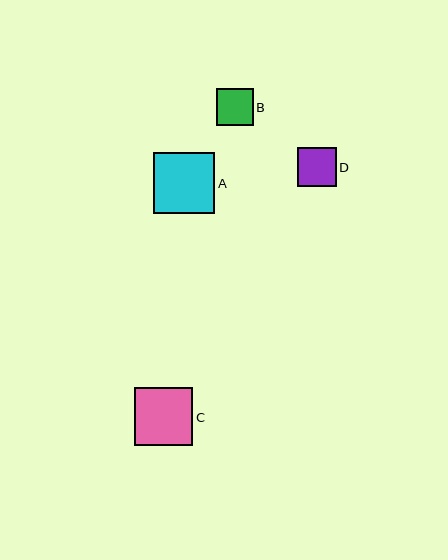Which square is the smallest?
Square B is the smallest with a size of approximately 37 pixels.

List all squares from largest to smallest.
From largest to smallest: A, C, D, B.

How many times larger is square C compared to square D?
Square C is approximately 1.5 times the size of square D.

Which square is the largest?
Square A is the largest with a size of approximately 62 pixels.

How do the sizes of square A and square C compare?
Square A and square C are approximately the same size.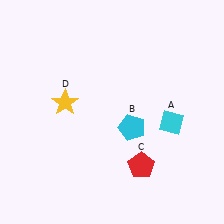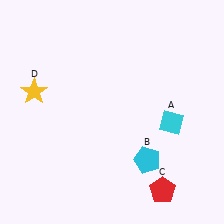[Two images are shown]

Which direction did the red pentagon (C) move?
The red pentagon (C) moved down.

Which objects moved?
The objects that moved are: the cyan pentagon (B), the red pentagon (C), the yellow star (D).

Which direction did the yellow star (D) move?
The yellow star (D) moved left.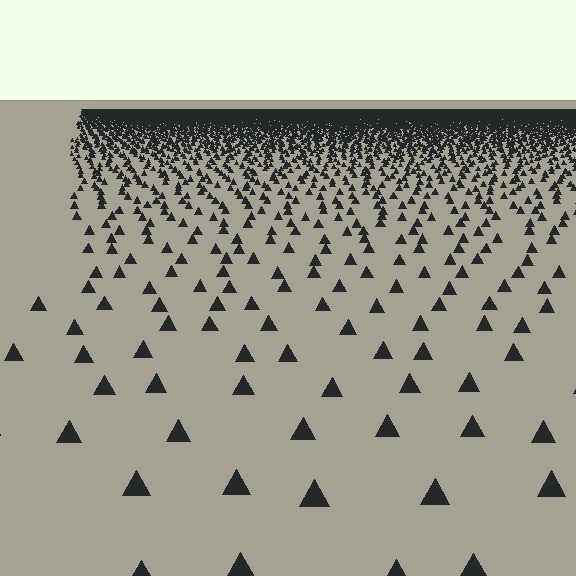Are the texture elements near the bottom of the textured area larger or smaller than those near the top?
Larger. Near the bottom, elements are closer to the viewer and appear at a bigger on-screen size.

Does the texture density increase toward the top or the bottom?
Density increases toward the top.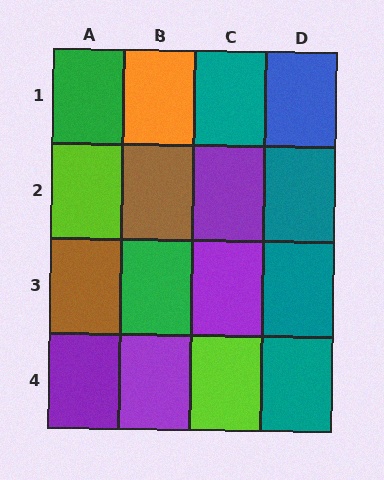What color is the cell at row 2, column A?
Lime.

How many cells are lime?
2 cells are lime.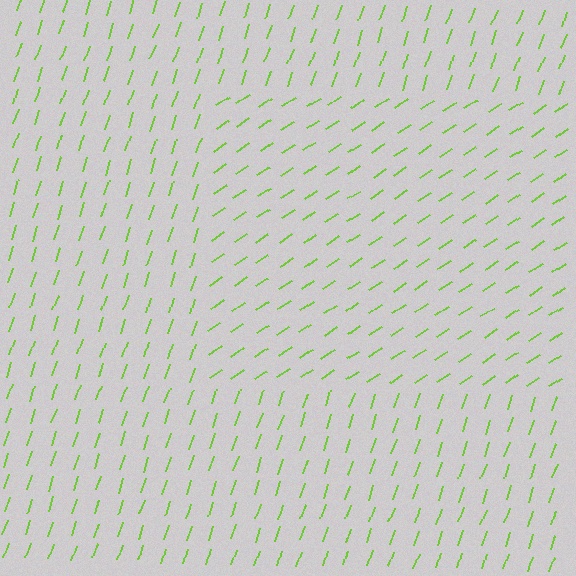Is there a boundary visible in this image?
Yes, there is a texture boundary formed by a change in line orientation.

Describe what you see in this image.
The image is filled with small lime line segments. A rectangle region in the image has lines oriented differently from the surrounding lines, creating a visible texture boundary.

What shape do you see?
I see a rectangle.